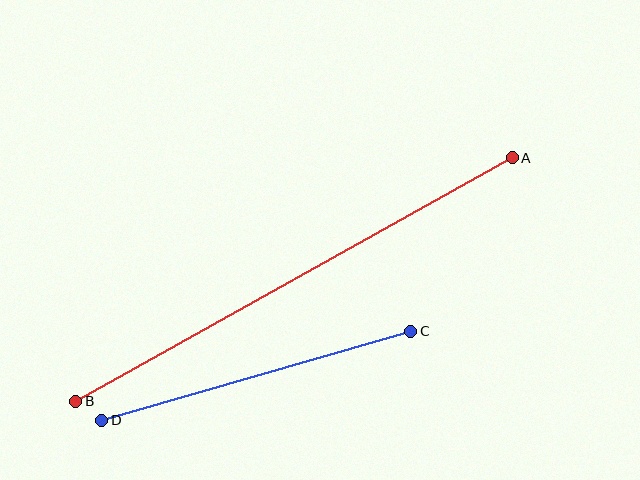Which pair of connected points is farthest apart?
Points A and B are farthest apart.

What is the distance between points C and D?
The distance is approximately 322 pixels.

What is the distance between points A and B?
The distance is approximately 500 pixels.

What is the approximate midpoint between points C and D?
The midpoint is at approximately (256, 376) pixels.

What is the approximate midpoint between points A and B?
The midpoint is at approximately (294, 279) pixels.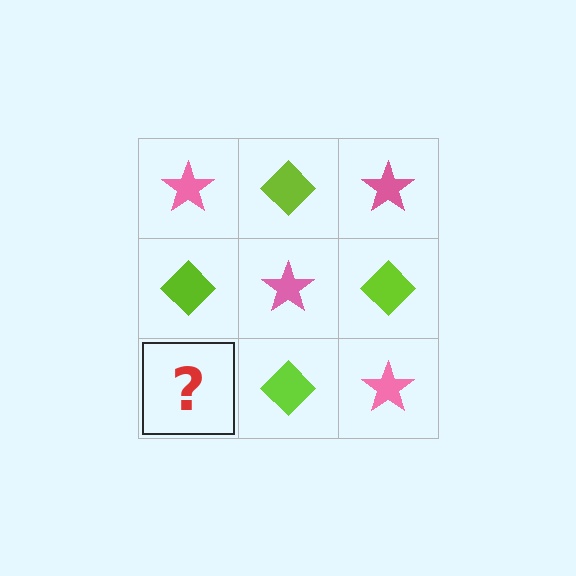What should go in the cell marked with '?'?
The missing cell should contain a pink star.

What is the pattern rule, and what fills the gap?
The rule is that it alternates pink star and lime diamond in a checkerboard pattern. The gap should be filled with a pink star.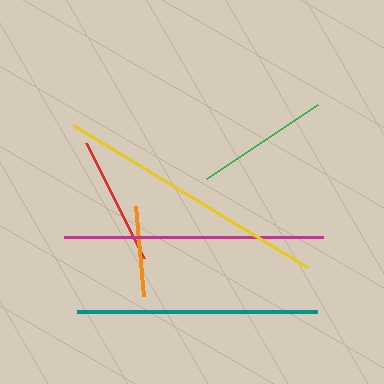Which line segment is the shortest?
The orange line is the shortest at approximately 90 pixels.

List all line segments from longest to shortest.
From longest to shortest: yellow, magenta, teal, green, red, orange.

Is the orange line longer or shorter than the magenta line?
The magenta line is longer than the orange line.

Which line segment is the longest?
The yellow line is the longest at approximately 274 pixels.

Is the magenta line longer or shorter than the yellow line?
The yellow line is longer than the magenta line.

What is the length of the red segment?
The red segment is approximately 129 pixels long.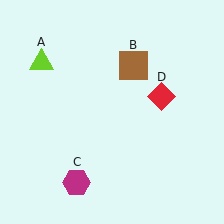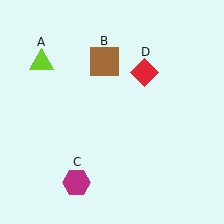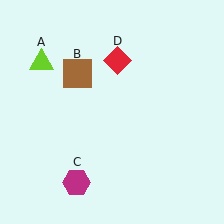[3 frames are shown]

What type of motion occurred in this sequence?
The brown square (object B), red diamond (object D) rotated counterclockwise around the center of the scene.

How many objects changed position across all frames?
2 objects changed position: brown square (object B), red diamond (object D).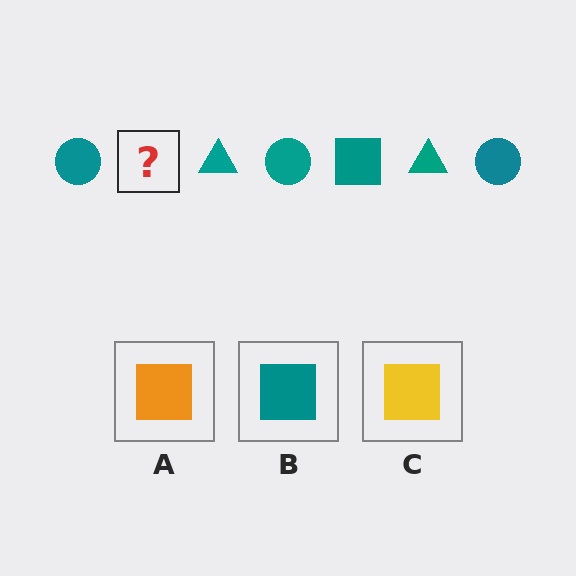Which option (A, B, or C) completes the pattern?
B.